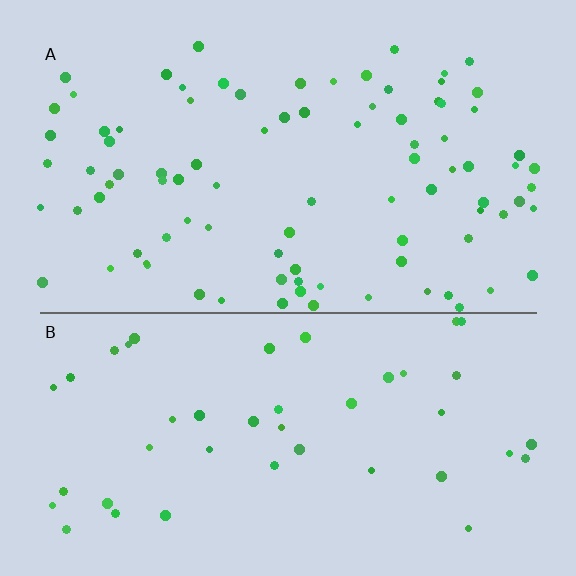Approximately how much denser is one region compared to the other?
Approximately 2.0× — region A over region B.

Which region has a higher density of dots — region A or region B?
A (the top).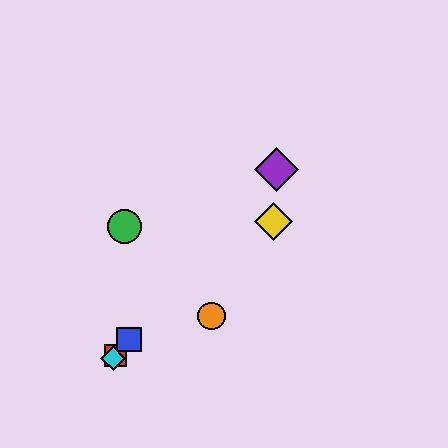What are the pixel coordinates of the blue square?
The blue square is at (129, 339).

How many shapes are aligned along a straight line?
4 shapes (the red square, the blue square, the purple diamond, the cyan diamond) are aligned along a straight line.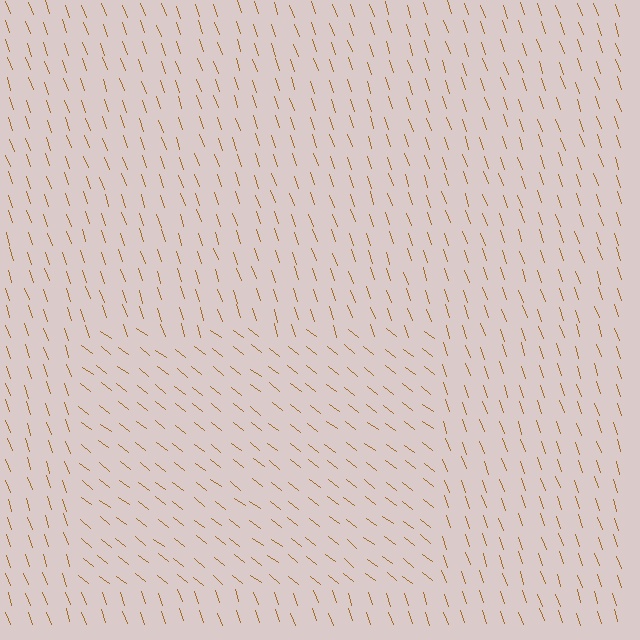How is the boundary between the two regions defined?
The boundary is defined purely by a change in line orientation (approximately 33 degrees difference). All lines are the same color and thickness.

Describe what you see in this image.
The image is filled with small brown line segments. A rectangle region in the image has lines oriented differently from the surrounding lines, creating a visible texture boundary.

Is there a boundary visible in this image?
Yes, there is a texture boundary formed by a change in line orientation.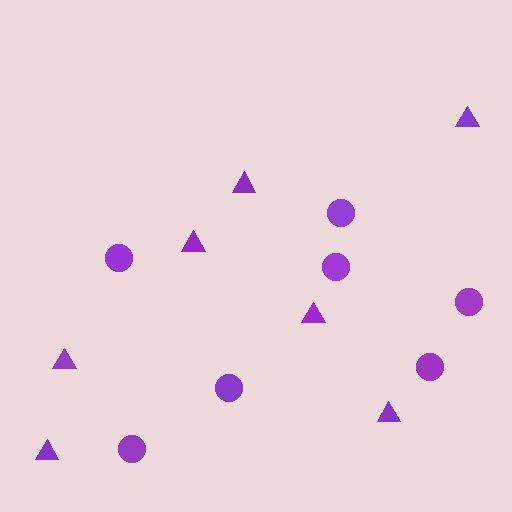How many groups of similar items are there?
There are 2 groups: one group of circles (7) and one group of triangles (7).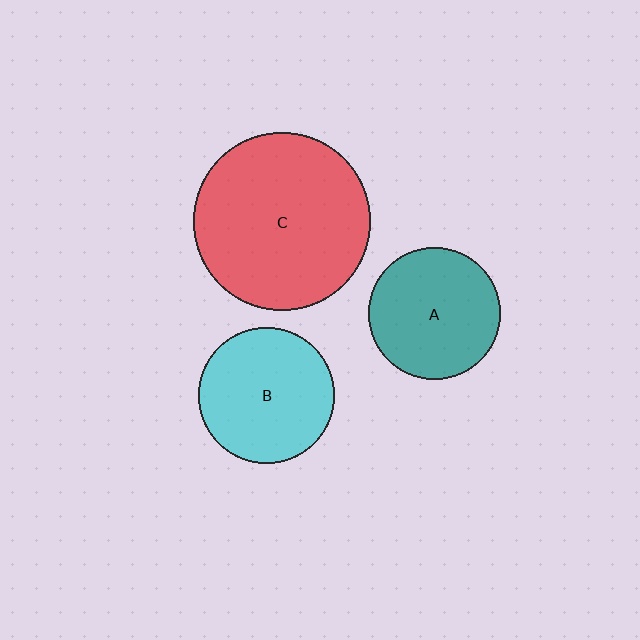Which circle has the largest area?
Circle C (red).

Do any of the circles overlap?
No, none of the circles overlap.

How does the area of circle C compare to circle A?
Approximately 1.8 times.